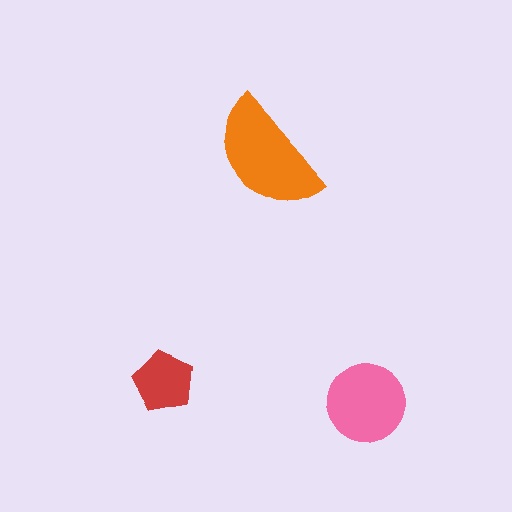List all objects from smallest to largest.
The red pentagon, the pink circle, the orange semicircle.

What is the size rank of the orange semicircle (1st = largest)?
1st.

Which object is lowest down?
The pink circle is bottommost.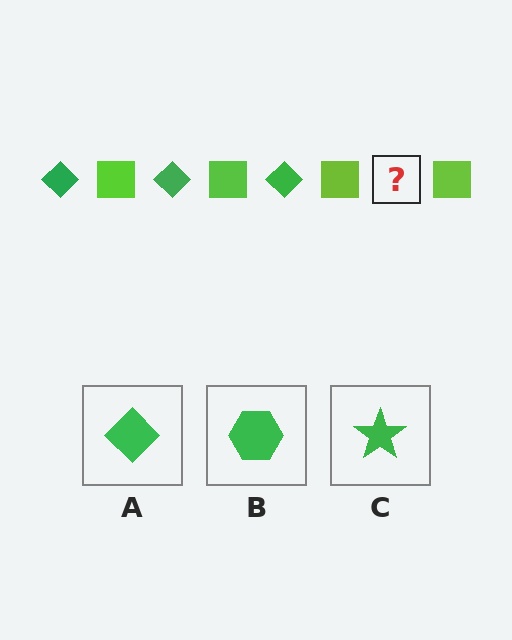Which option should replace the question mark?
Option A.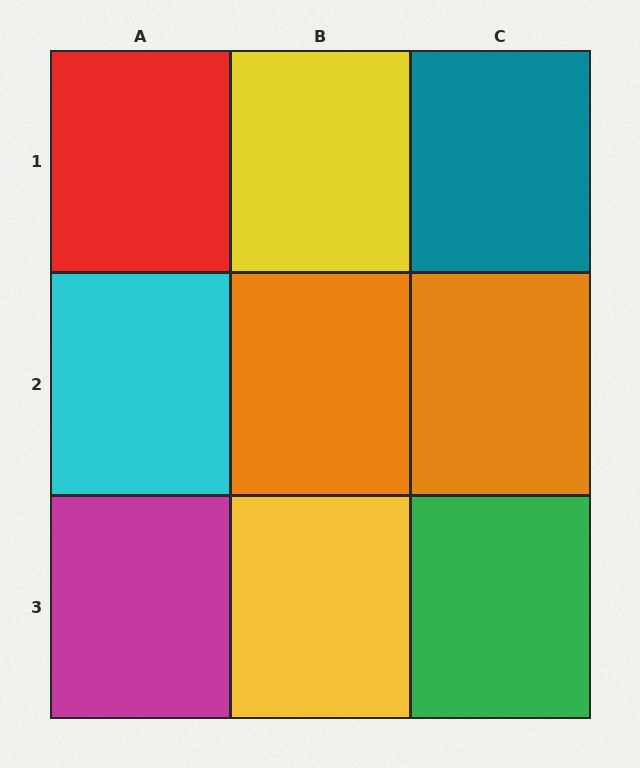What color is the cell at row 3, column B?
Yellow.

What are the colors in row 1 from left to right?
Red, yellow, teal.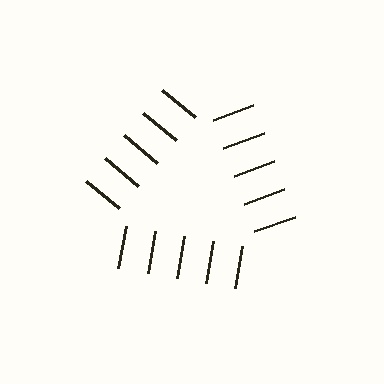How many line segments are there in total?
15 — 5 along each of the 3 edges.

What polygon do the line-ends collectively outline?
An illusory triangle — the line segments terminate on its edges but no continuous stroke is drawn.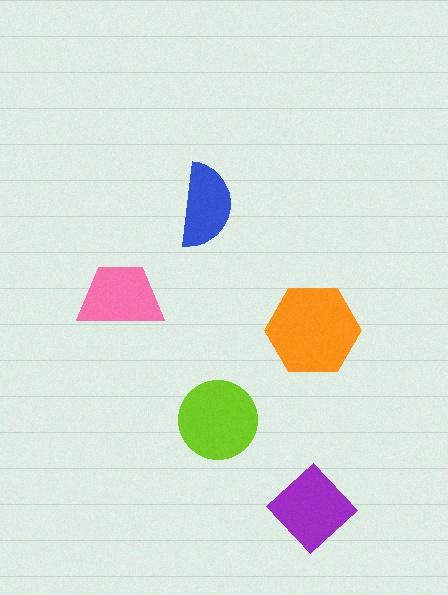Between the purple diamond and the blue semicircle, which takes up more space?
The purple diamond.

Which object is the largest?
The orange hexagon.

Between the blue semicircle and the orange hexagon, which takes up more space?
The orange hexagon.